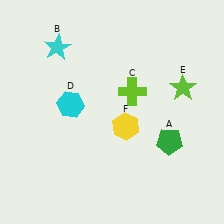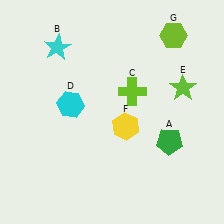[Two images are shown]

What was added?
A lime hexagon (G) was added in Image 2.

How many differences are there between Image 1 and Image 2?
There is 1 difference between the two images.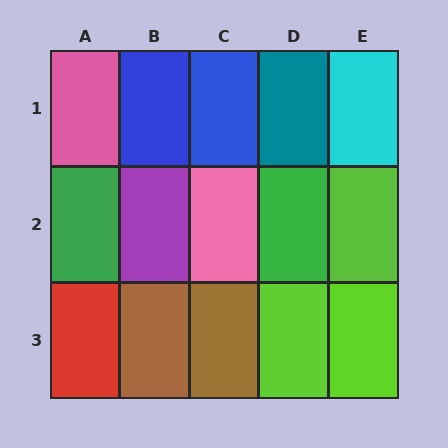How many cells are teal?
1 cell is teal.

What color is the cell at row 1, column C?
Blue.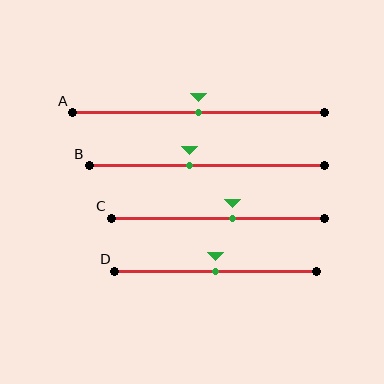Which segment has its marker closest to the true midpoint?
Segment A has its marker closest to the true midpoint.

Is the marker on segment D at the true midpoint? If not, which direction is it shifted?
Yes, the marker on segment D is at the true midpoint.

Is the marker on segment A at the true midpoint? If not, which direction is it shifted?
Yes, the marker on segment A is at the true midpoint.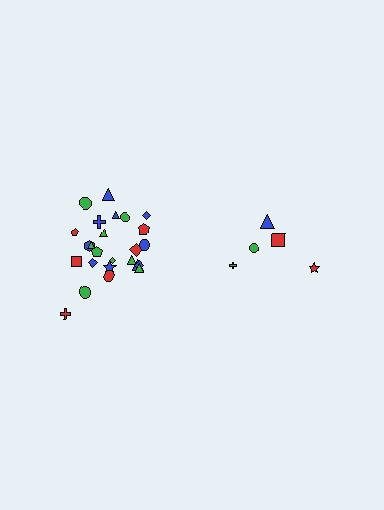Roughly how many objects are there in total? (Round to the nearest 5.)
Roughly 30 objects in total.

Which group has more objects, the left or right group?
The left group.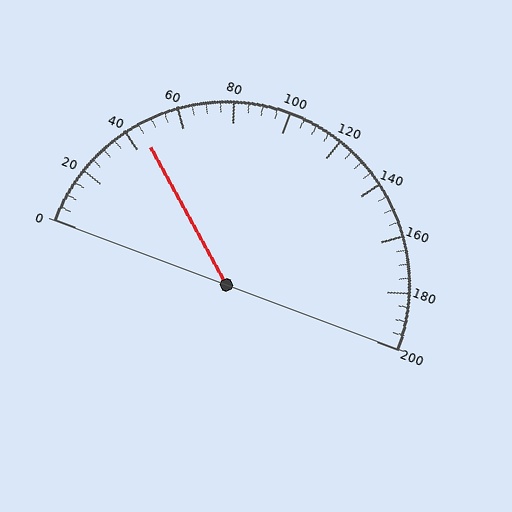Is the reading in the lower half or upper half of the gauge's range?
The reading is in the lower half of the range (0 to 200).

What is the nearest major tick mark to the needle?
The nearest major tick mark is 40.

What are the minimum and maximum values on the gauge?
The gauge ranges from 0 to 200.